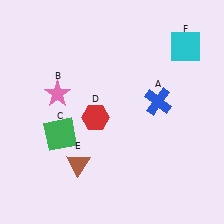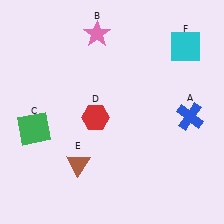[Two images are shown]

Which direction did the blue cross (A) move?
The blue cross (A) moved right.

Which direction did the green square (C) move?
The green square (C) moved left.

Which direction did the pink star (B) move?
The pink star (B) moved up.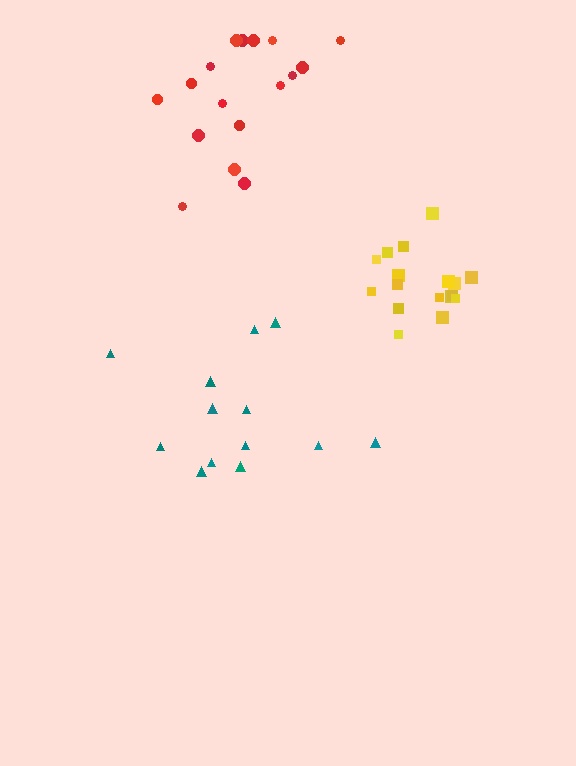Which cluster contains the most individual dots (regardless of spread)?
Yellow (18).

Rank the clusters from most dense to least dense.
yellow, teal, red.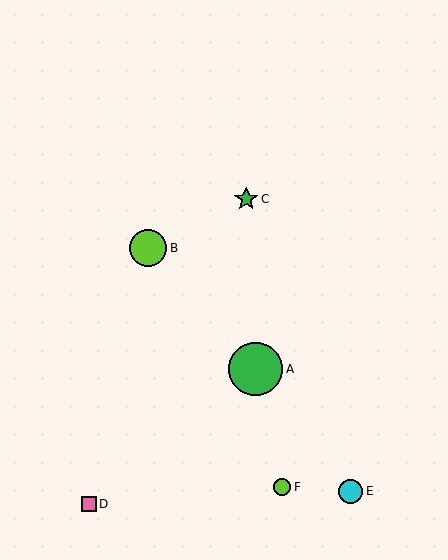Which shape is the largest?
The green circle (labeled A) is the largest.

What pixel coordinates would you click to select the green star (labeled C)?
Click at (246, 199) to select the green star C.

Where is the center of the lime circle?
The center of the lime circle is at (148, 248).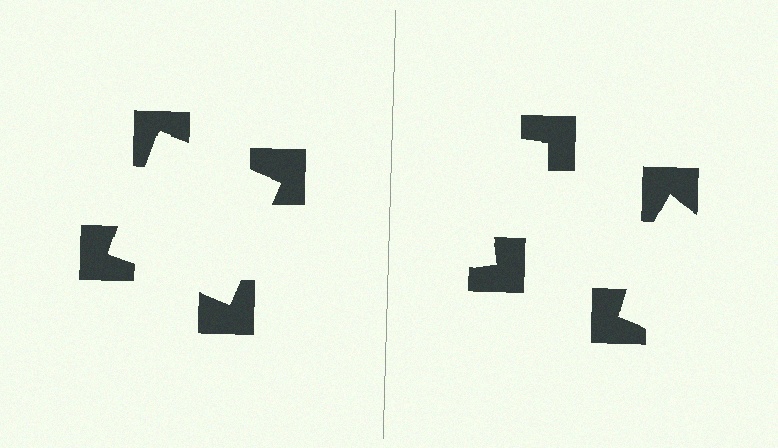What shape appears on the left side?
An illusory square.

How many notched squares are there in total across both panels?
8 — 4 on each side.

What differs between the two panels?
The notched squares are positioned identically on both sides; only the wedge orientations differ. On the left they align to a square; on the right they are misaligned.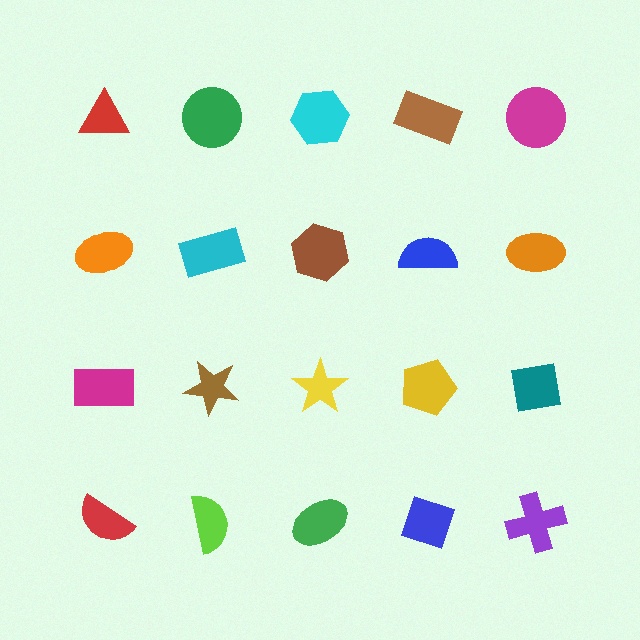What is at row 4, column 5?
A purple cross.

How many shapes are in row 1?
5 shapes.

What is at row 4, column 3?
A green ellipse.